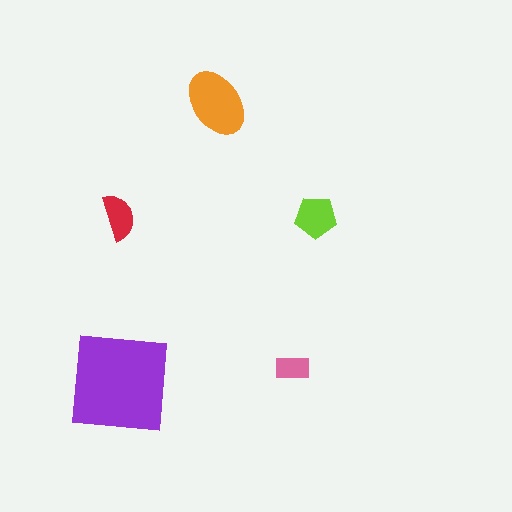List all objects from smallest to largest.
The pink rectangle, the red semicircle, the lime pentagon, the orange ellipse, the purple square.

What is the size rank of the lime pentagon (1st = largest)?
3rd.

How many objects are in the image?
There are 5 objects in the image.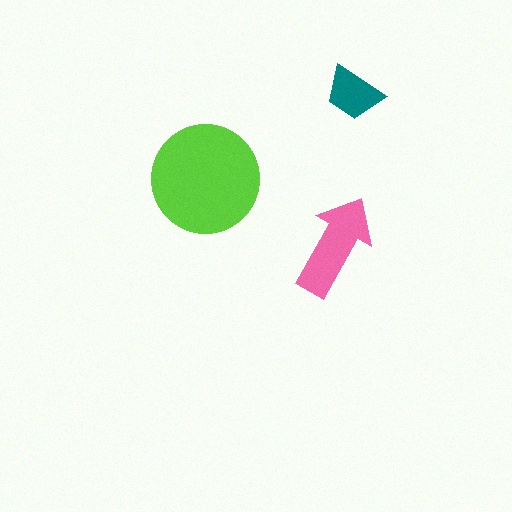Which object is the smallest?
The teal trapezoid.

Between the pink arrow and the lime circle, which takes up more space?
The lime circle.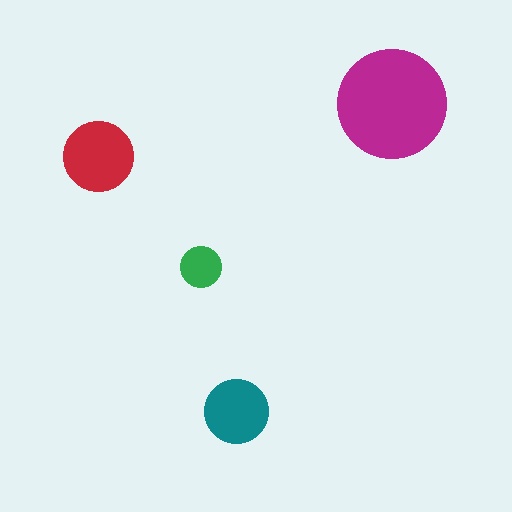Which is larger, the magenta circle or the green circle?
The magenta one.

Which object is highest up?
The magenta circle is topmost.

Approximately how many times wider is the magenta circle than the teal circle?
About 1.5 times wider.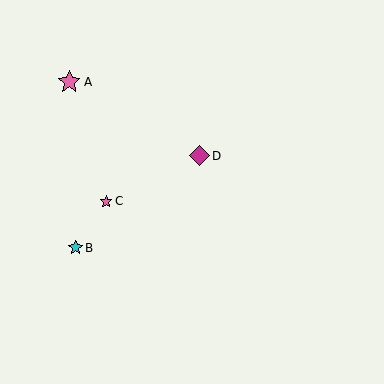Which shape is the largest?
The pink star (labeled A) is the largest.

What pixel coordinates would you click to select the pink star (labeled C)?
Click at (106, 201) to select the pink star C.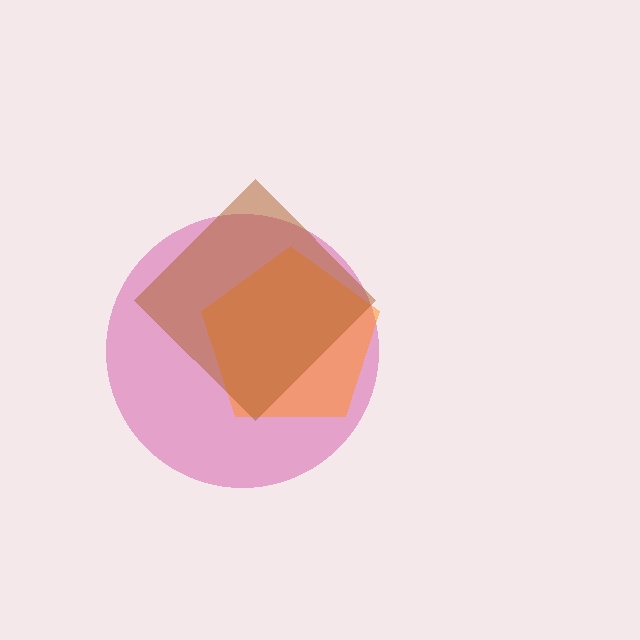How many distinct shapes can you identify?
There are 3 distinct shapes: a pink circle, an orange pentagon, a brown diamond.